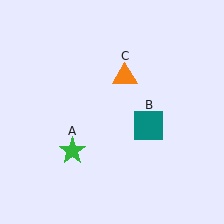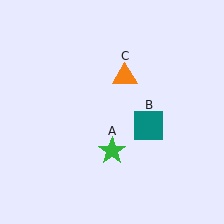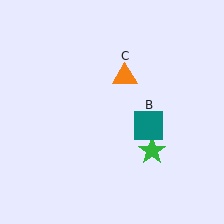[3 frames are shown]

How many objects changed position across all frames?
1 object changed position: green star (object A).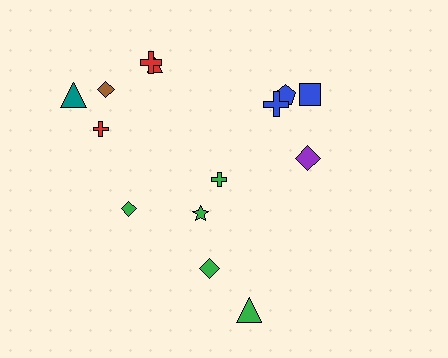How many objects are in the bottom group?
There are 4 objects.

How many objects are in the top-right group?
There are 4 objects.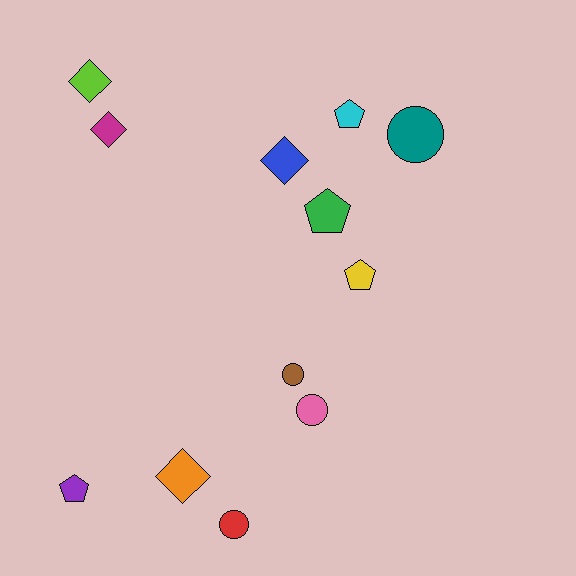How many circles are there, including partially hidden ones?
There are 4 circles.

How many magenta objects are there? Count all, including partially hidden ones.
There is 1 magenta object.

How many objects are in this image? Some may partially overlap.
There are 12 objects.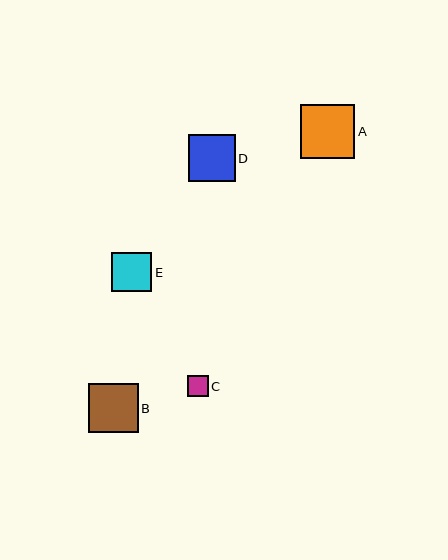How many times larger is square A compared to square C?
Square A is approximately 2.6 times the size of square C.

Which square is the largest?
Square A is the largest with a size of approximately 54 pixels.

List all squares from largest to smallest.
From largest to smallest: A, B, D, E, C.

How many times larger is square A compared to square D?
Square A is approximately 1.2 times the size of square D.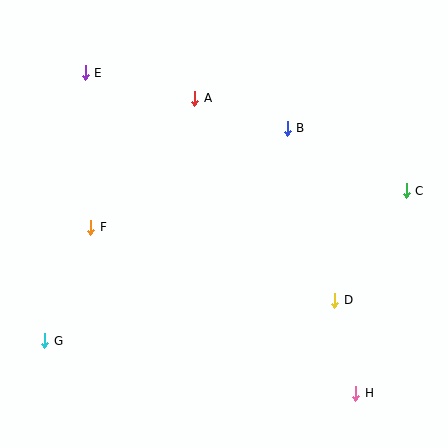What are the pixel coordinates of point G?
Point G is at (45, 341).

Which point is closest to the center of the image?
Point B at (287, 128) is closest to the center.